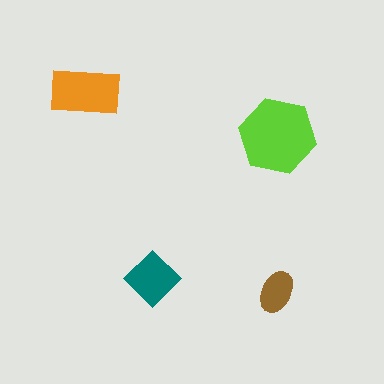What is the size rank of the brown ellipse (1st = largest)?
4th.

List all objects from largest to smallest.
The lime hexagon, the orange rectangle, the teal diamond, the brown ellipse.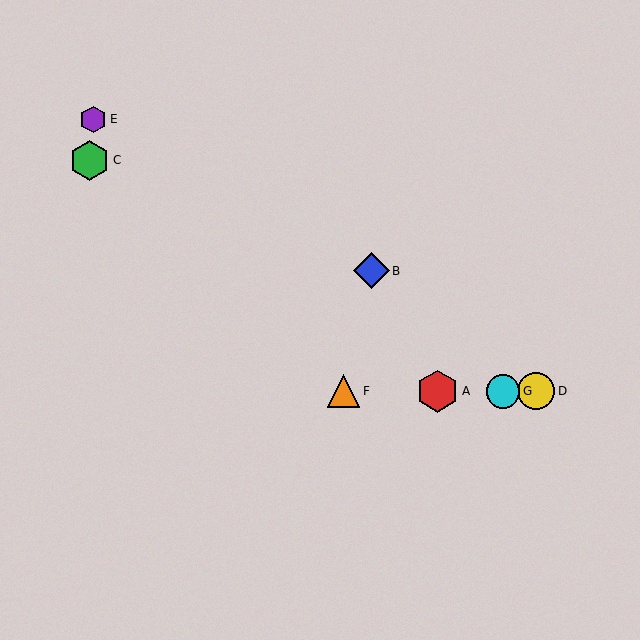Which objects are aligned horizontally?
Objects A, D, F, G are aligned horizontally.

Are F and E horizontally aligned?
No, F is at y≈391 and E is at y≈119.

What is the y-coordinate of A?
Object A is at y≈391.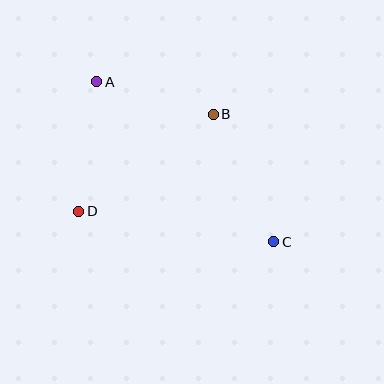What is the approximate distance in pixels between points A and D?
The distance between A and D is approximately 130 pixels.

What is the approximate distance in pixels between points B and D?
The distance between B and D is approximately 166 pixels.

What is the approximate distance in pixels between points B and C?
The distance between B and C is approximately 141 pixels.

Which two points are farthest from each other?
Points A and C are farthest from each other.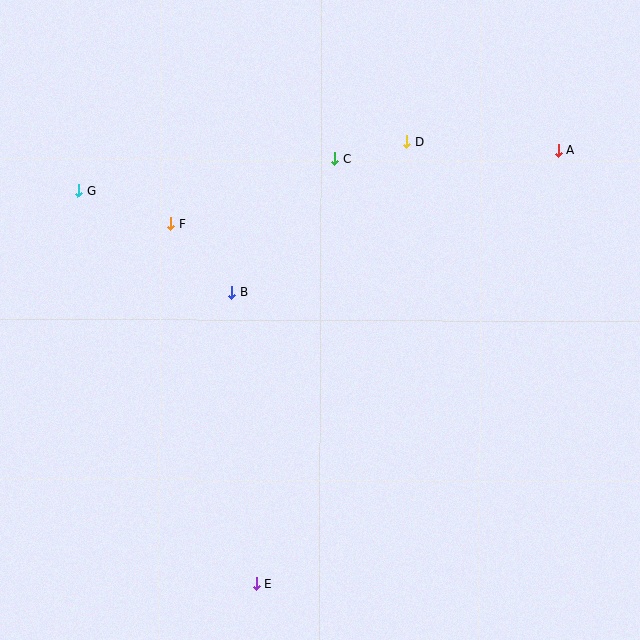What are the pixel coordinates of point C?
Point C is at (334, 159).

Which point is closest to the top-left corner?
Point G is closest to the top-left corner.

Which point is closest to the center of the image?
Point B at (232, 292) is closest to the center.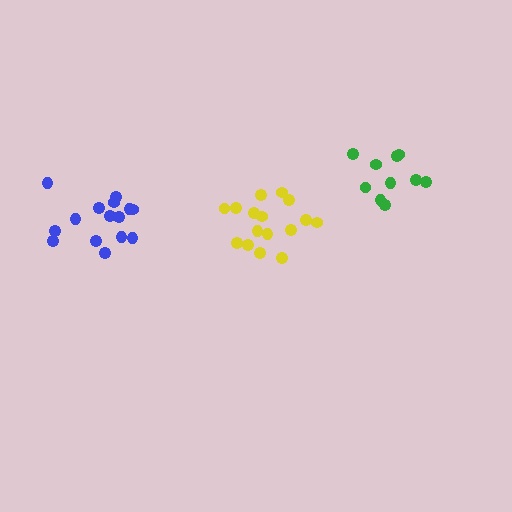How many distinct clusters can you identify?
There are 3 distinct clusters.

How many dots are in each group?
Group 1: 16 dots, Group 2: 10 dots, Group 3: 15 dots (41 total).